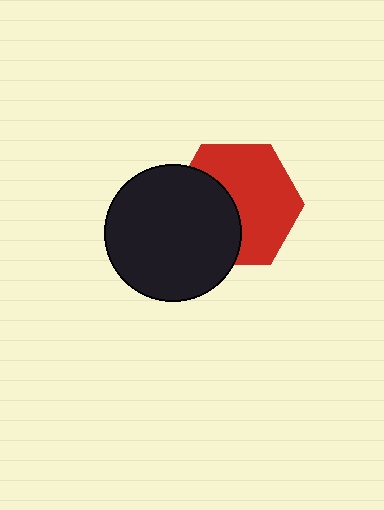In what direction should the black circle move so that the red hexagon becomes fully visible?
The black circle should move left. That is the shortest direction to clear the overlap and leave the red hexagon fully visible.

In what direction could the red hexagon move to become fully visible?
The red hexagon could move right. That would shift it out from behind the black circle entirely.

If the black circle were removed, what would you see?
You would see the complete red hexagon.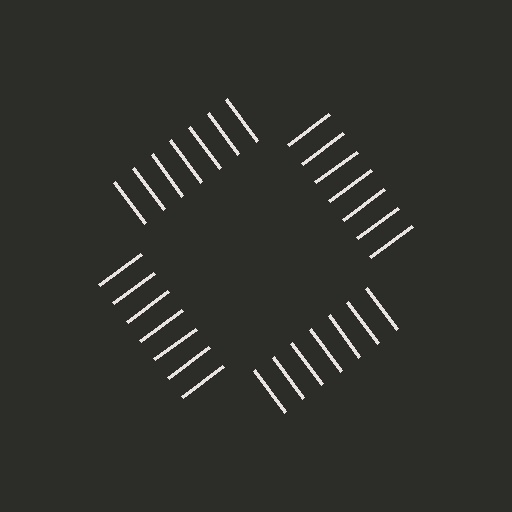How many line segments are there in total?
28 — 7 along each of the 4 edges.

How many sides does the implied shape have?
4 sides — the line-ends trace a square.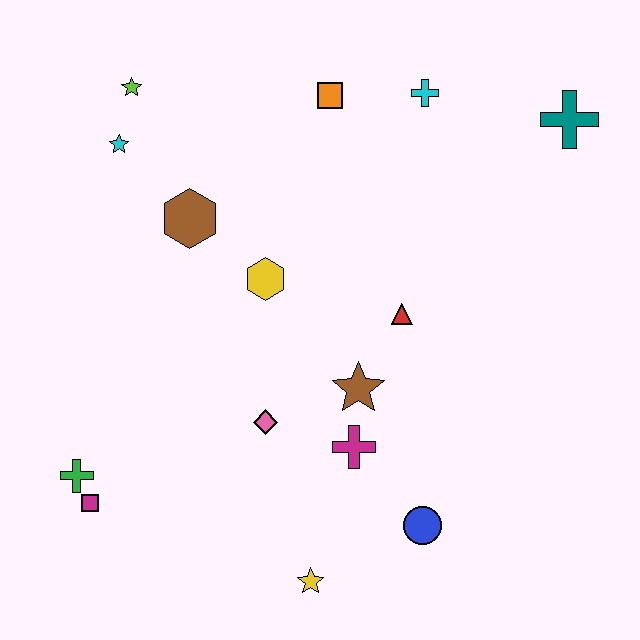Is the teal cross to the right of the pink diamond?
Yes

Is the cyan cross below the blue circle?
No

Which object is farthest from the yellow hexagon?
The teal cross is farthest from the yellow hexagon.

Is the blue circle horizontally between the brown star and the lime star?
No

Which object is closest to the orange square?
The cyan cross is closest to the orange square.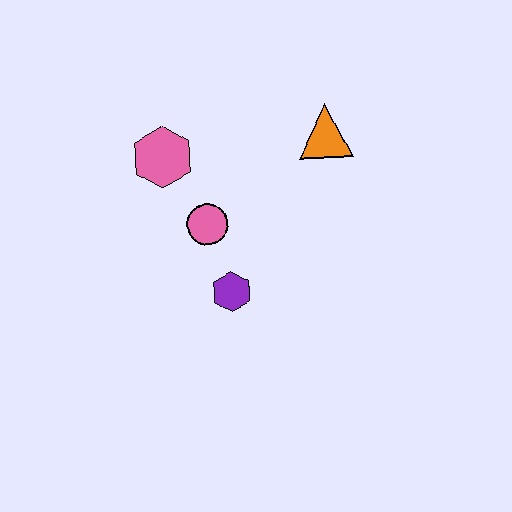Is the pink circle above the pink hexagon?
No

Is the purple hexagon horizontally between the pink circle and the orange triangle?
Yes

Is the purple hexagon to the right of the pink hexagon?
Yes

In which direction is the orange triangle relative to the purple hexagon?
The orange triangle is above the purple hexagon.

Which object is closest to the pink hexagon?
The pink circle is closest to the pink hexagon.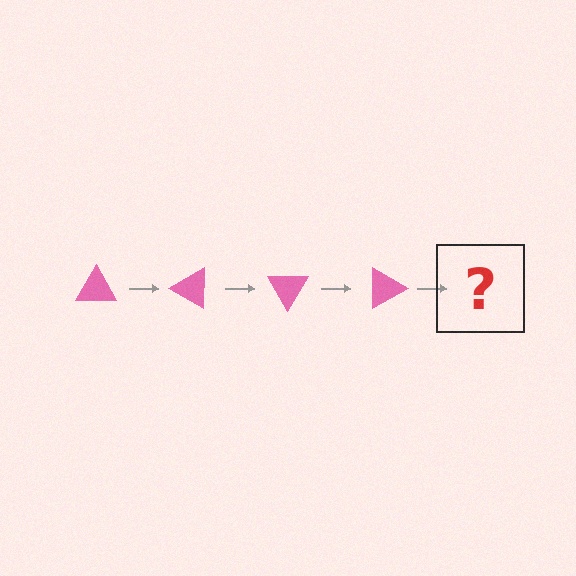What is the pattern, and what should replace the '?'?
The pattern is that the triangle rotates 30 degrees each step. The '?' should be a pink triangle rotated 120 degrees.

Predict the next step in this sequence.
The next step is a pink triangle rotated 120 degrees.